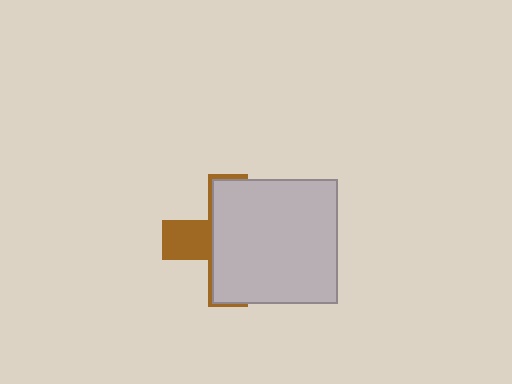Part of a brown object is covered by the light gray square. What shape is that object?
It is a cross.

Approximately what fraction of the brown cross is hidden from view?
Roughly 70% of the brown cross is hidden behind the light gray square.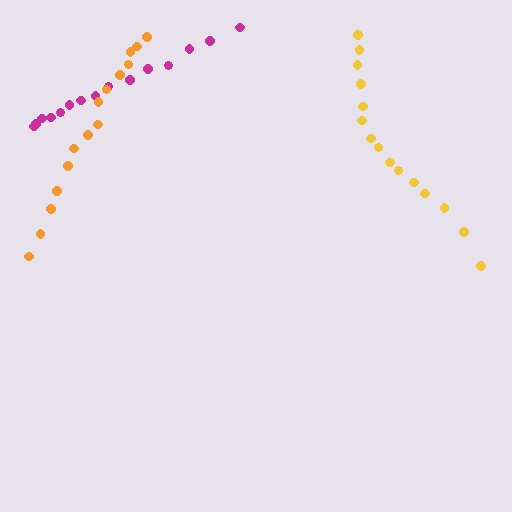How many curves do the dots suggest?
There are 3 distinct paths.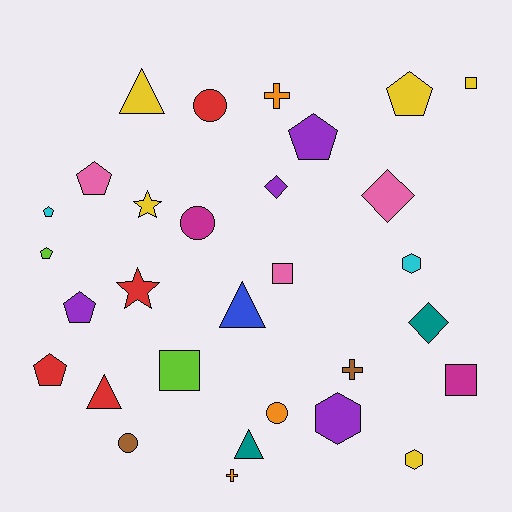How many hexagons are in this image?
There are 3 hexagons.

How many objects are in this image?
There are 30 objects.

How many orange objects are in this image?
There are 3 orange objects.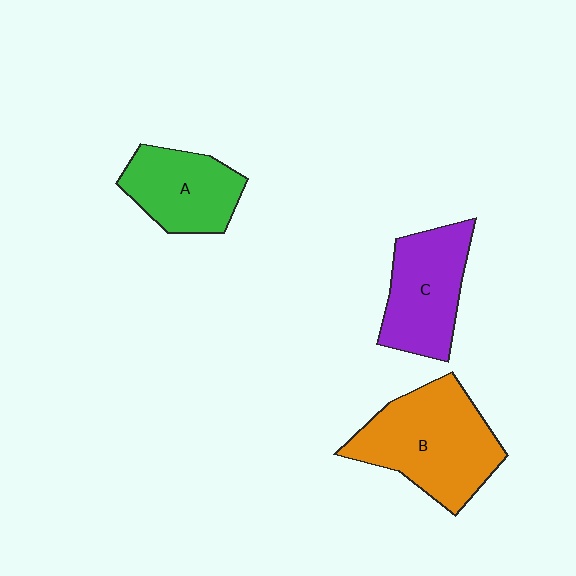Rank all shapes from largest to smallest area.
From largest to smallest: B (orange), C (purple), A (green).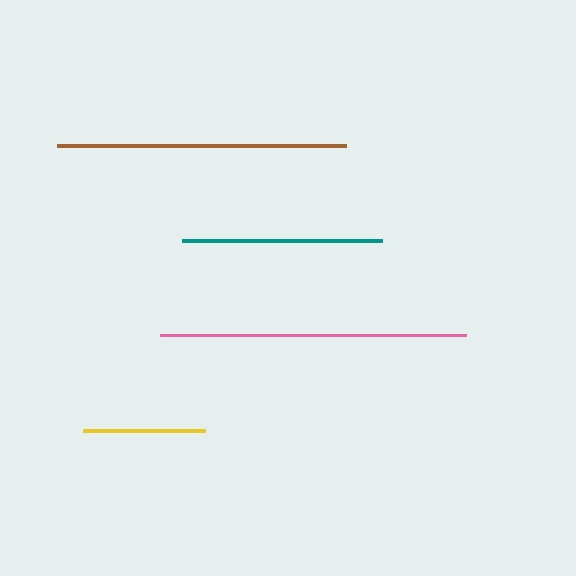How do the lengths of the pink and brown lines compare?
The pink and brown lines are approximately the same length.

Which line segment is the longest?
The pink line is the longest at approximately 305 pixels.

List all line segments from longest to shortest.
From longest to shortest: pink, brown, teal, yellow.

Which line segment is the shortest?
The yellow line is the shortest at approximately 122 pixels.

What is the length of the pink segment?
The pink segment is approximately 305 pixels long.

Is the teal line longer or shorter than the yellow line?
The teal line is longer than the yellow line.